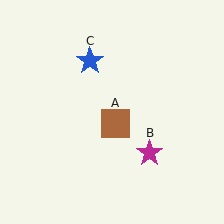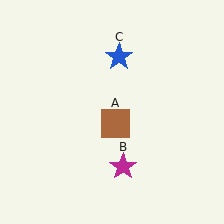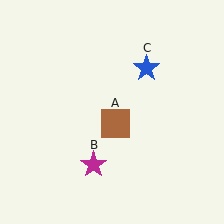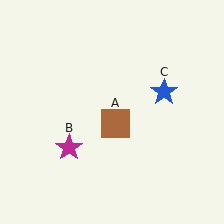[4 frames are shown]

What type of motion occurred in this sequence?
The magenta star (object B), blue star (object C) rotated clockwise around the center of the scene.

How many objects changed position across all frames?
2 objects changed position: magenta star (object B), blue star (object C).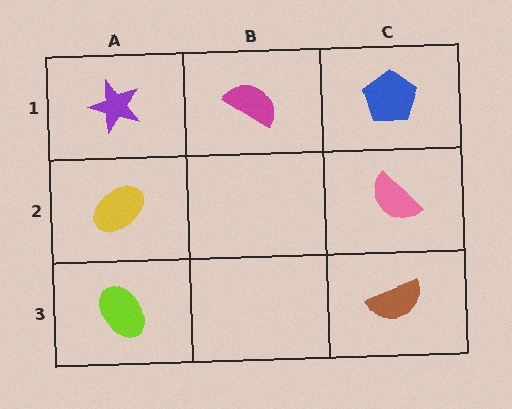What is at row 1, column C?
A blue pentagon.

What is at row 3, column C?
A brown semicircle.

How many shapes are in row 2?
2 shapes.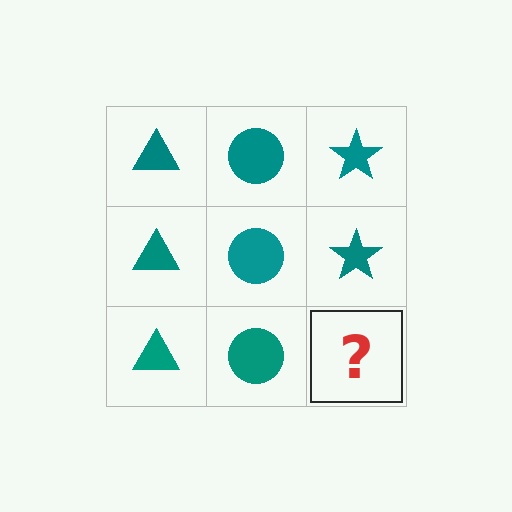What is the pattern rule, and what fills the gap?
The rule is that each column has a consistent shape. The gap should be filled with a teal star.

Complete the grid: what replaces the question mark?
The question mark should be replaced with a teal star.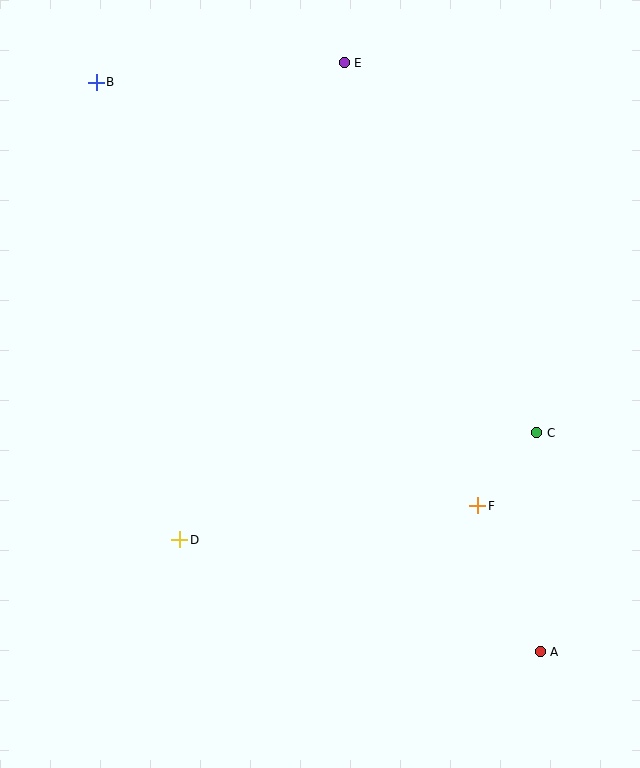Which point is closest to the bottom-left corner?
Point D is closest to the bottom-left corner.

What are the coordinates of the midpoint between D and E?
The midpoint between D and E is at (262, 301).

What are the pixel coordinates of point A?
Point A is at (540, 652).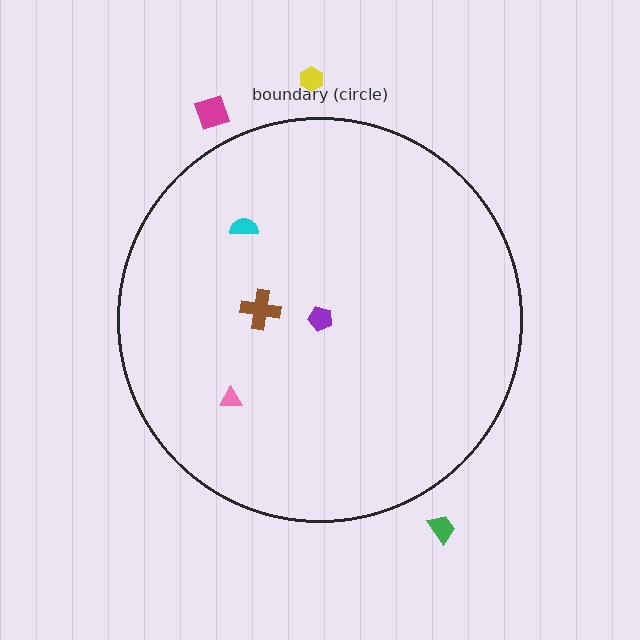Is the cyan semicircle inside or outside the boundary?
Inside.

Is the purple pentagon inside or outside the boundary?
Inside.